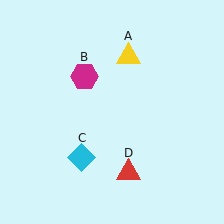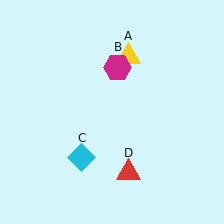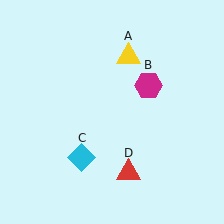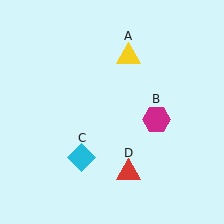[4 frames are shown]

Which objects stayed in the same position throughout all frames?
Yellow triangle (object A) and cyan diamond (object C) and red triangle (object D) remained stationary.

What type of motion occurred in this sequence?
The magenta hexagon (object B) rotated clockwise around the center of the scene.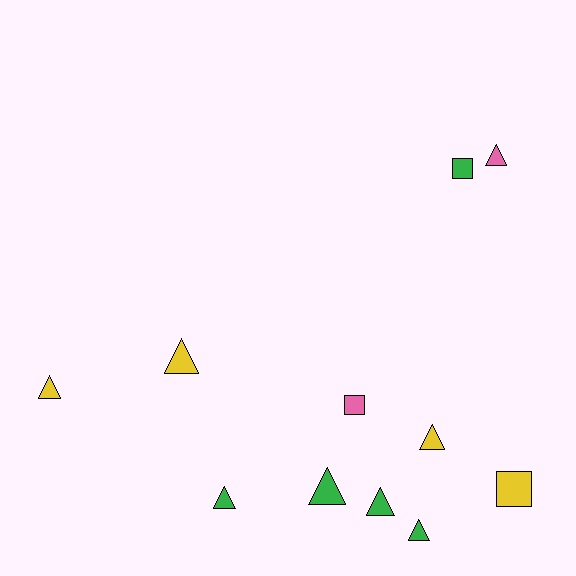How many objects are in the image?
There are 11 objects.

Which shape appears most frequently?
Triangle, with 8 objects.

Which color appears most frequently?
Green, with 5 objects.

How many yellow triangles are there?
There are 3 yellow triangles.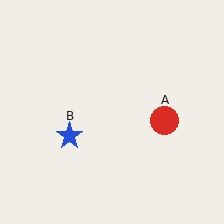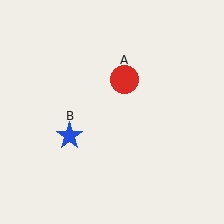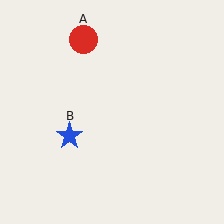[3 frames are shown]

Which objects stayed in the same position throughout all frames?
Blue star (object B) remained stationary.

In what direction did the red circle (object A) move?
The red circle (object A) moved up and to the left.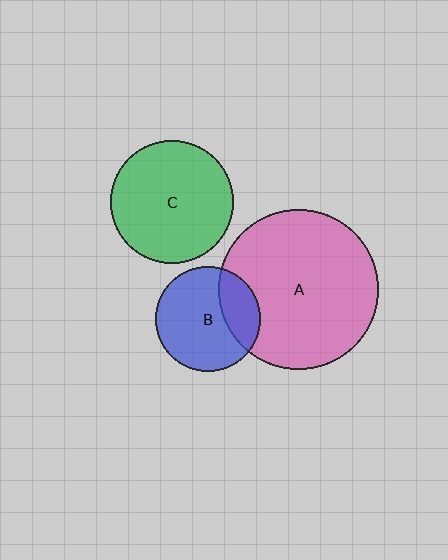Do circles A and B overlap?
Yes.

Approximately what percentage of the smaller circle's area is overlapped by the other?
Approximately 25%.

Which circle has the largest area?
Circle A (pink).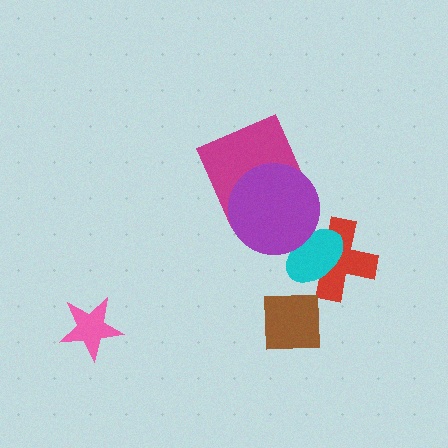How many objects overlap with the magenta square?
1 object overlaps with the magenta square.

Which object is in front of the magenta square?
The purple circle is in front of the magenta square.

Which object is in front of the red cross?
The cyan ellipse is in front of the red cross.